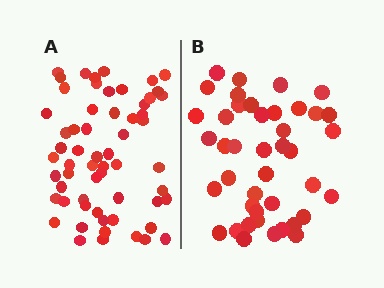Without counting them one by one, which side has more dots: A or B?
Region A (the left region) has more dots.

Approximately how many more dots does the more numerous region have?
Region A has approximately 20 more dots than region B.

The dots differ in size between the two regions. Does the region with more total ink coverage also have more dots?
No. Region B has more total ink coverage because its dots are larger, but region A actually contains more individual dots. Total area can be misleading — the number of items is what matters here.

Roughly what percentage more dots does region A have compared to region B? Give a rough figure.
About 45% more.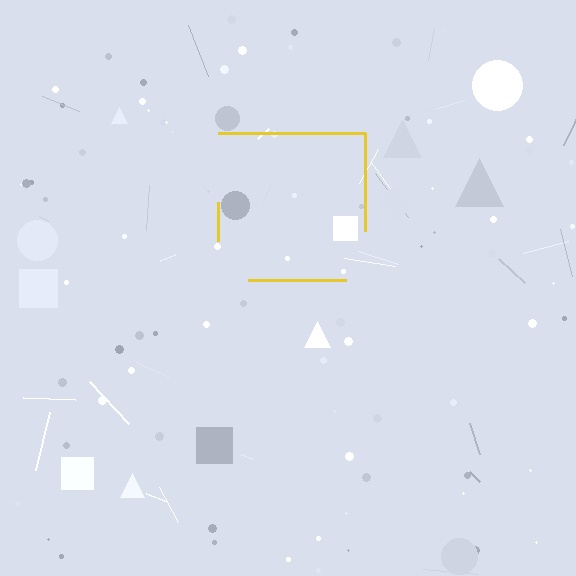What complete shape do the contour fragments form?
The contour fragments form a square.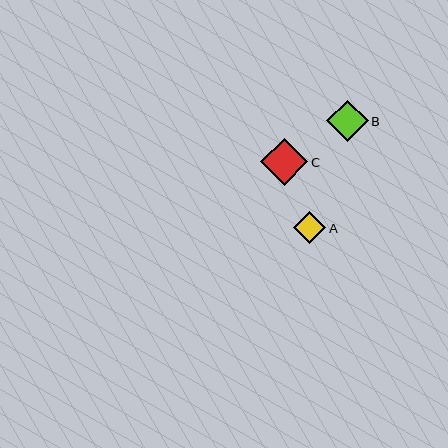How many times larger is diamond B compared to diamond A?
Diamond B is approximately 1.3 times the size of diamond A.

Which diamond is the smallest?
Diamond A is the smallest with a size of approximately 33 pixels.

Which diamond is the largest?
Diamond C is the largest with a size of approximately 48 pixels.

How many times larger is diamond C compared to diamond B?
Diamond C is approximately 1.1 times the size of diamond B.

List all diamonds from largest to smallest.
From largest to smallest: C, B, A.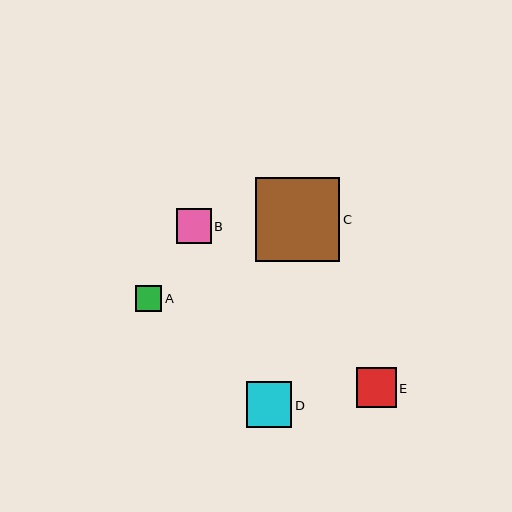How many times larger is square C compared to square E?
Square C is approximately 2.1 times the size of square E.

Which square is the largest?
Square C is the largest with a size of approximately 84 pixels.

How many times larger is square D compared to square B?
Square D is approximately 1.3 times the size of square B.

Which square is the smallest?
Square A is the smallest with a size of approximately 26 pixels.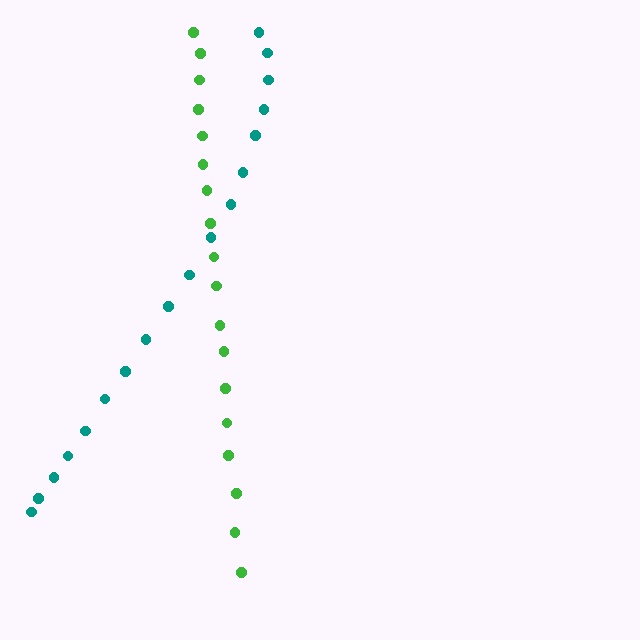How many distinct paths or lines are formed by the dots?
There are 2 distinct paths.